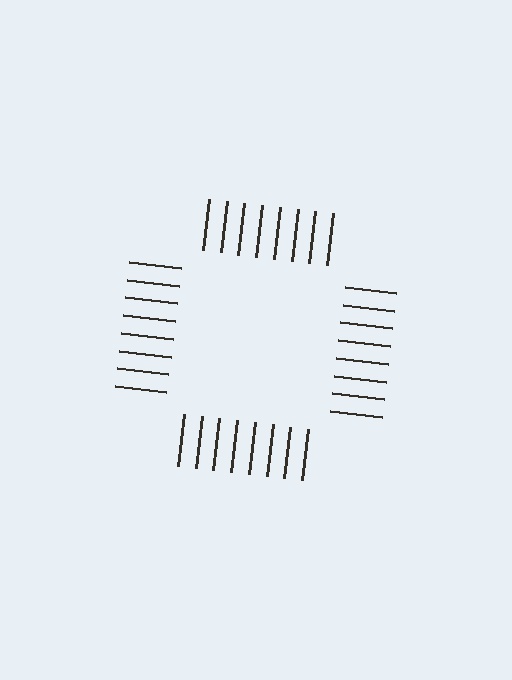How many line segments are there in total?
32 — 8 along each of the 4 edges.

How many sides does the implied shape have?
4 sides — the line-ends trace a square.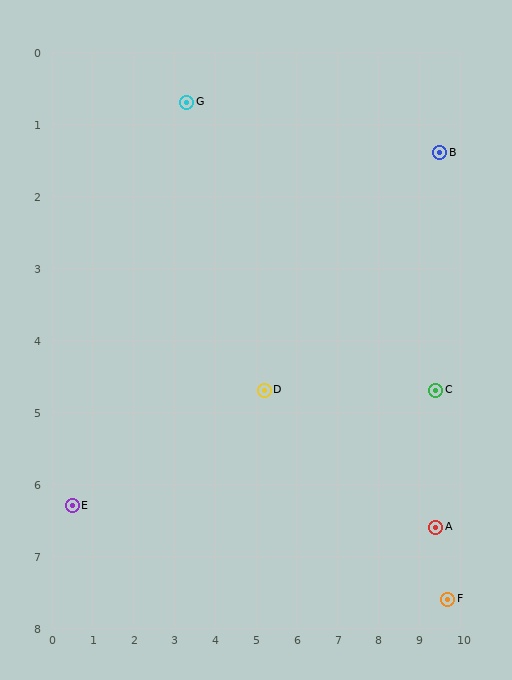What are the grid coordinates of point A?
Point A is at approximately (9.4, 6.6).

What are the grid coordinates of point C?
Point C is at approximately (9.4, 4.7).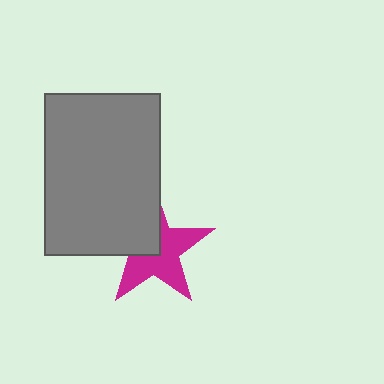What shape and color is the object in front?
The object in front is a gray rectangle.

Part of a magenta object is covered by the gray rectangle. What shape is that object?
It is a star.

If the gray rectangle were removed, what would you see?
You would see the complete magenta star.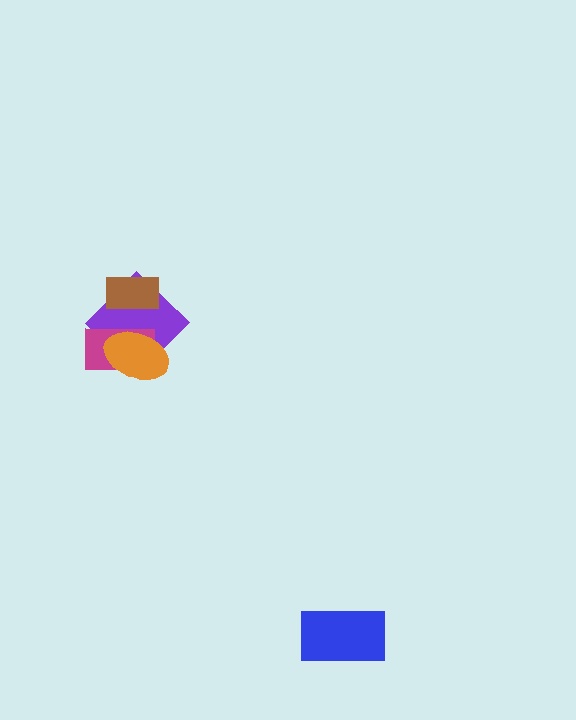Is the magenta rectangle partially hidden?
Yes, it is partially covered by another shape.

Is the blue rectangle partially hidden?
No, no other shape covers it.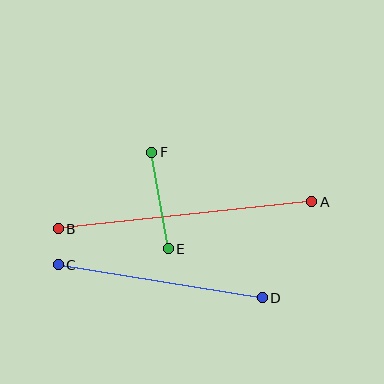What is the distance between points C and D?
The distance is approximately 207 pixels.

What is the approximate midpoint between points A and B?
The midpoint is at approximately (185, 215) pixels.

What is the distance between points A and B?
The distance is approximately 255 pixels.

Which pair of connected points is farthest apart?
Points A and B are farthest apart.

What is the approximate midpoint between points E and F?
The midpoint is at approximately (160, 201) pixels.